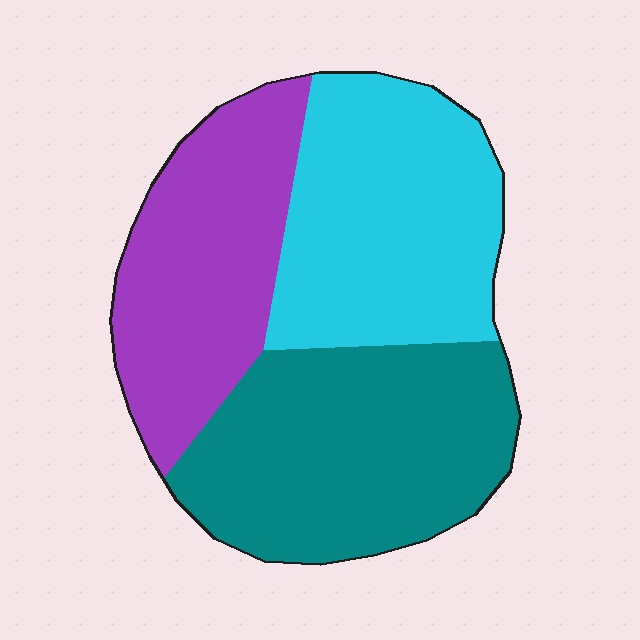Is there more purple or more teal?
Teal.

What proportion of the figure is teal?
Teal takes up about three eighths (3/8) of the figure.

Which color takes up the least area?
Purple, at roughly 30%.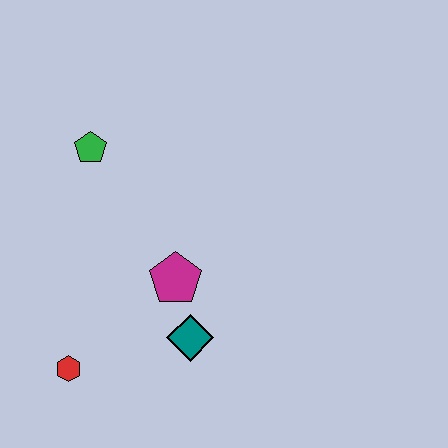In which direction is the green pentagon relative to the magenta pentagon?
The green pentagon is above the magenta pentagon.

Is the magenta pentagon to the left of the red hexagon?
No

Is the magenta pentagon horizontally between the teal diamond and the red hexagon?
Yes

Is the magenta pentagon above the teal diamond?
Yes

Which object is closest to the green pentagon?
The magenta pentagon is closest to the green pentagon.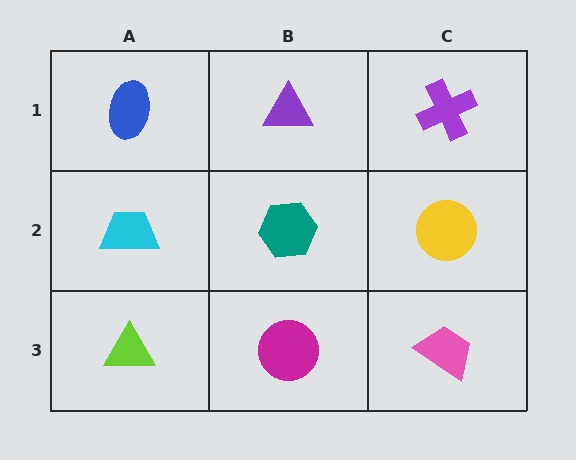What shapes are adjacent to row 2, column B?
A purple triangle (row 1, column B), a magenta circle (row 3, column B), a cyan trapezoid (row 2, column A), a yellow circle (row 2, column C).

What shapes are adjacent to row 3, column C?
A yellow circle (row 2, column C), a magenta circle (row 3, column B).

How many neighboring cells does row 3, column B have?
3.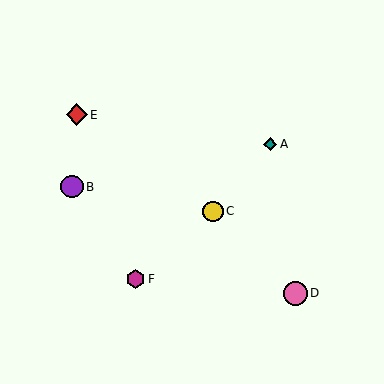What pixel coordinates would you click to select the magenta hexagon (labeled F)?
Click at (136, 279) to select the magenta hexagon F.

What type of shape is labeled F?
Shape F is a magenta hexagon.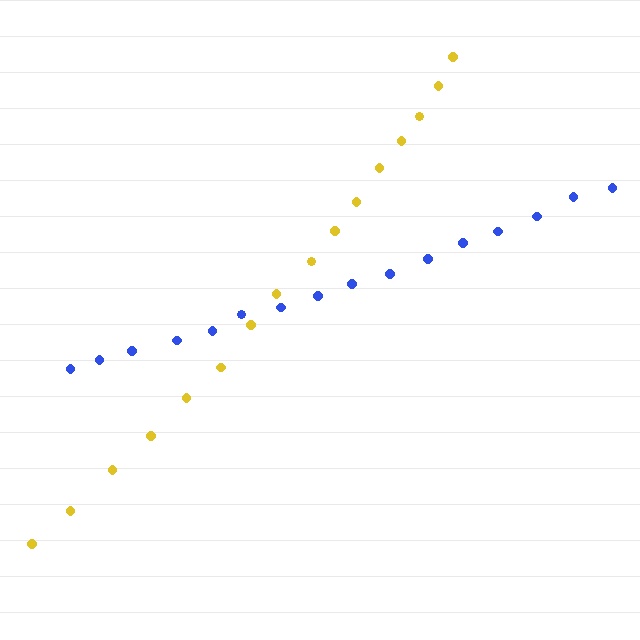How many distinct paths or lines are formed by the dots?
There are 2 distinct paths.